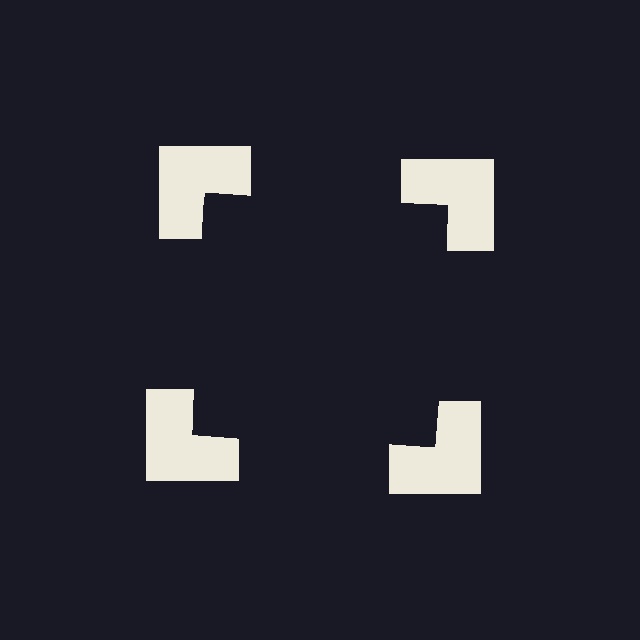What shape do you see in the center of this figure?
An illusory square — its edges are inferred from the aligned wedge cuts in the notched squares, not physically drawn.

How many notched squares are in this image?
There are 4 — one at each vertex of the illusory square.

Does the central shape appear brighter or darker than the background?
It typically appears slightly darker than the background, even though no actual brightness change is drawn.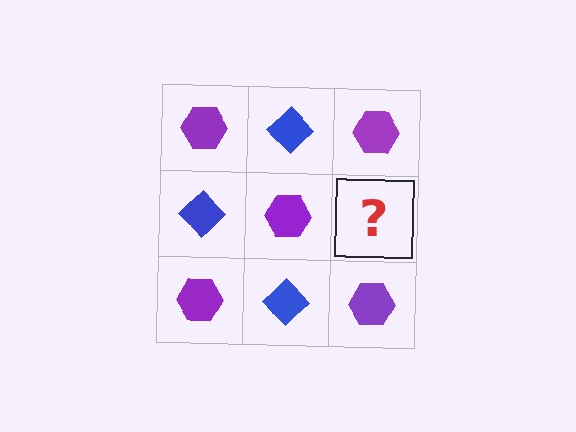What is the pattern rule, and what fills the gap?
The rule is that it alternates purple hexagon and blue diamond in a checkerboard pattern. The gap should be filled with a blue diamond.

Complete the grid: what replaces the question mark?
The question mark should be replaced with a blue diamond.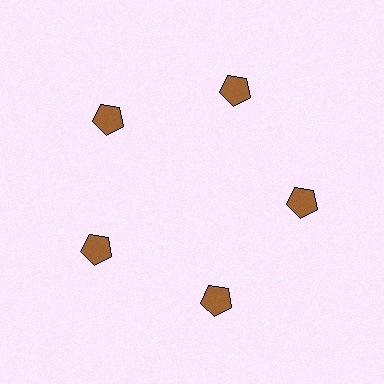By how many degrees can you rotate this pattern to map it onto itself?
The pattern maps onto itself every 72 degrees of rotation.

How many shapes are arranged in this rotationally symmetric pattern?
There are 5 shapes, arranged in 5 groups of 1.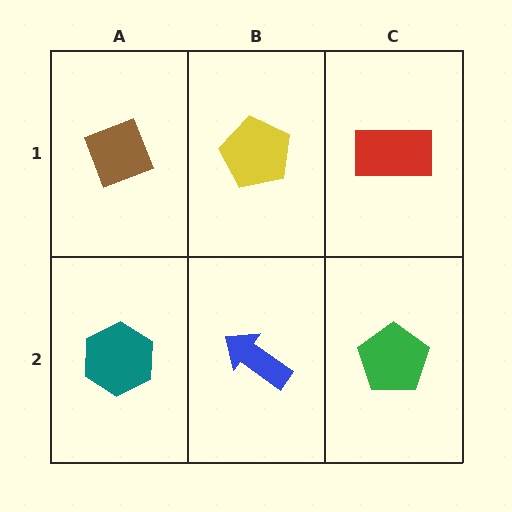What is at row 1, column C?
A red rectangle.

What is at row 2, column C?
A green pentagon.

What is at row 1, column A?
A brown diamond.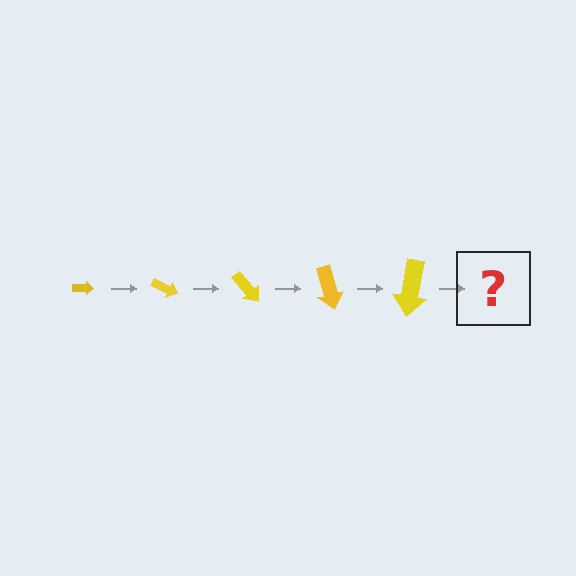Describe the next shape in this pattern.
It should be an arrow, larger than the previous one and rotated 125 degrees from the start.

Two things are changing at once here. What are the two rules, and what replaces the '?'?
The two rules are that the arrow grows larger each step and it rotates 25 degrees each step. The '?' should be an arrow, larger than the previous one and rotated 125 degrees from the start.